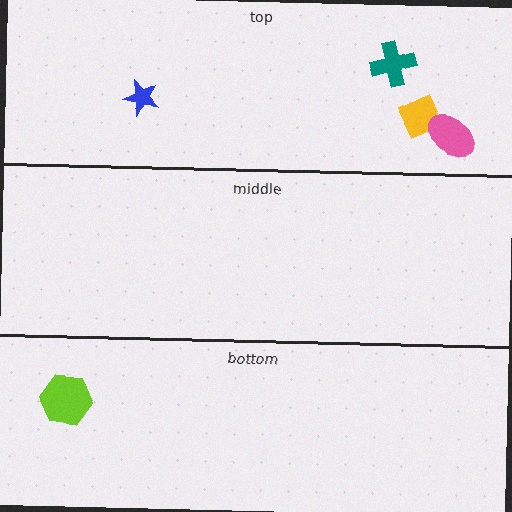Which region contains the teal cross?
The top region.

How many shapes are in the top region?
4.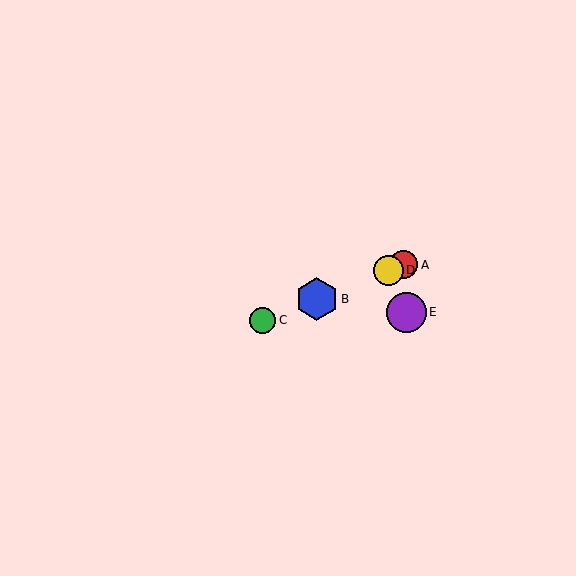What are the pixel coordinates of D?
Object D is at (389, 270).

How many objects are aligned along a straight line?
4 objects (A, B, C, D) are aligned along a straight line.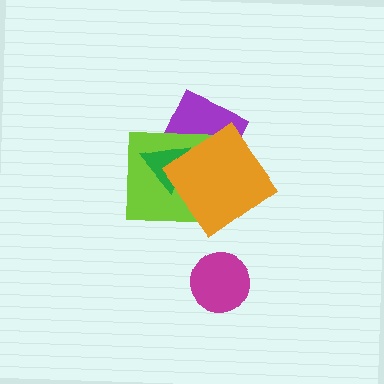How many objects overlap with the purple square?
3 objects overlap with the purple square.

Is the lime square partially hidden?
Yes, it is partially covered by another shape.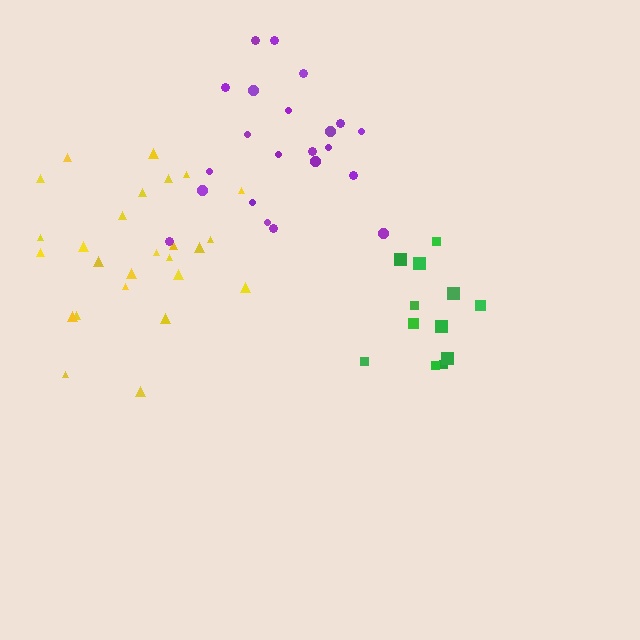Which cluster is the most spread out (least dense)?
Yellow.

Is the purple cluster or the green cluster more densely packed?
Green.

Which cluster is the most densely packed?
Green.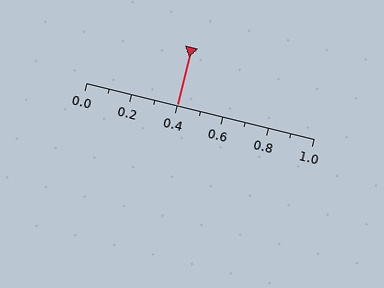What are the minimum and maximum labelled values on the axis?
The axis runs from 0.0 to 1.0.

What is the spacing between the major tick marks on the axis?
The major ticks are spaced 0.2 apart.